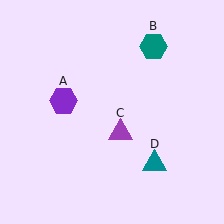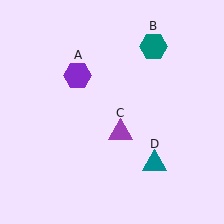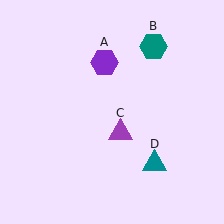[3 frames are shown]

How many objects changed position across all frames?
1 object changed position: purple hexagon (object A).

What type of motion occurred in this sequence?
The purple hexagon (object A) rotated clockwise around the center of the scene.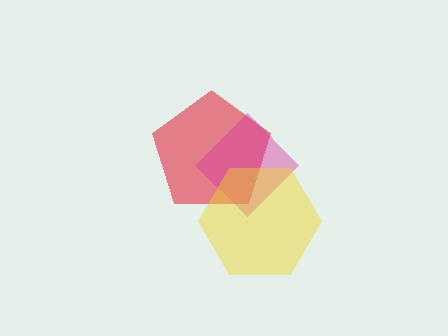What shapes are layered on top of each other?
The layered shapes are: a red pentagon, a magenta diamond, a yellow hexagon.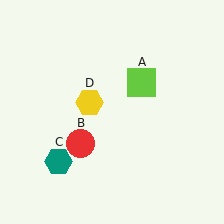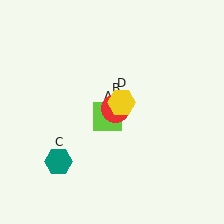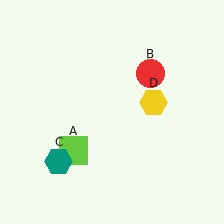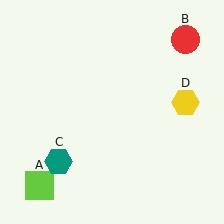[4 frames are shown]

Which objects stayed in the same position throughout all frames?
Teal hexagon (object C) remained stationary.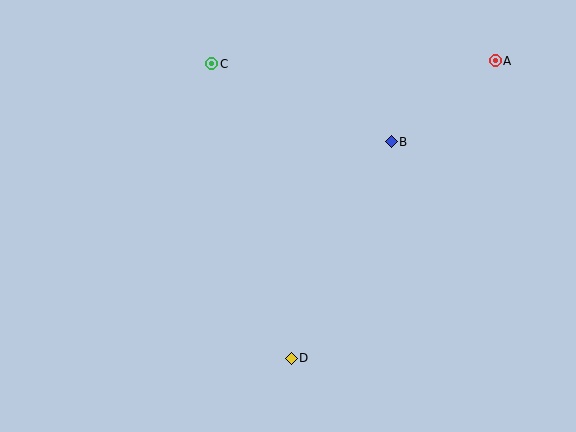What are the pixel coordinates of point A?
Point A is at (495, 61).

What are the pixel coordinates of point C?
Point C is at (212, 64).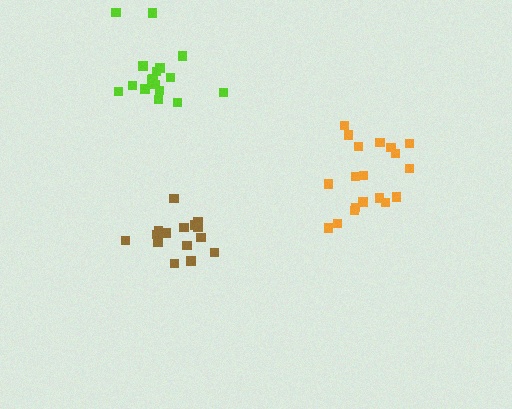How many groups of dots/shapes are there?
There are 3 groups.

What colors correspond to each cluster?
The clusters are colored: lime, orange, brown.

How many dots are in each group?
Group 1: 18 dots, Group 2: 19 dots, Group 3: 15 dots (52 total).